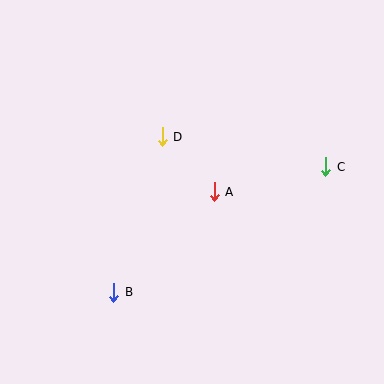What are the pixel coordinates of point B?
Point B is at (114, 292).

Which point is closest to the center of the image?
Point A at (214, 192) is closest to the center.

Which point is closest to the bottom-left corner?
Point B is closest to the bottom-left corner.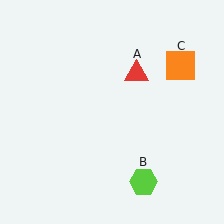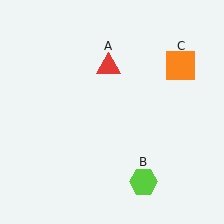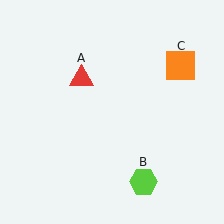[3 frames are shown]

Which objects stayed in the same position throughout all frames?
Lime hexagon (object B) and orange square (object C) remained stationary.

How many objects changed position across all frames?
1 object changed position: red triangle (object A).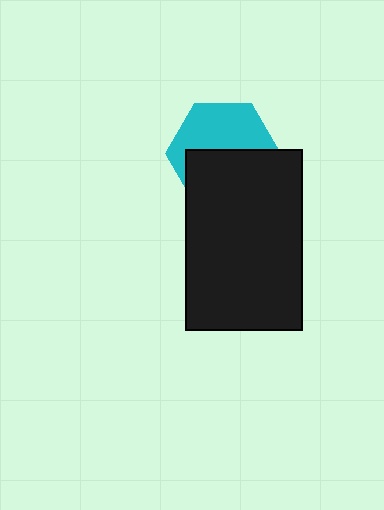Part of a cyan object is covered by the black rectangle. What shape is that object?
It is a hexagon.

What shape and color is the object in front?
The object in front is a black rectangle.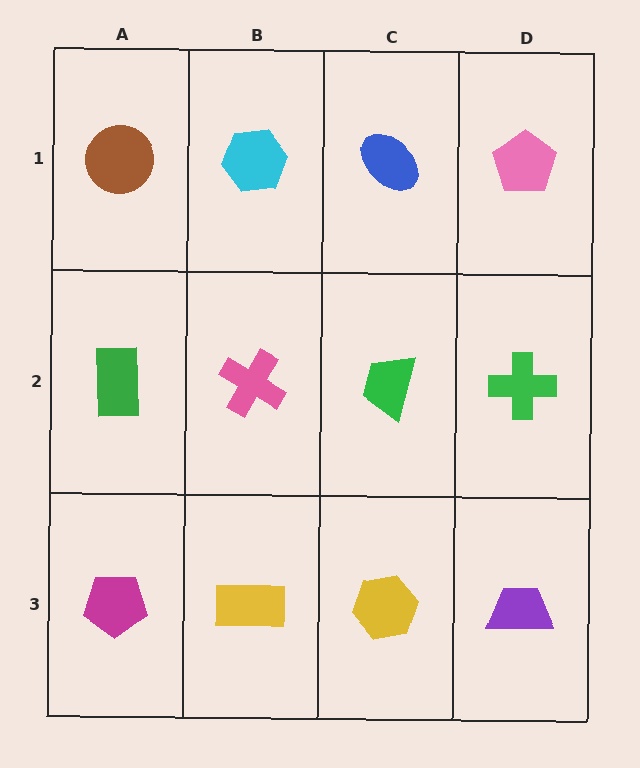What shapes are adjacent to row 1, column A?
A green rectangle (row 2, column A), a cyan hexagon (row 1, column B).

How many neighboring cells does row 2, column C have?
4.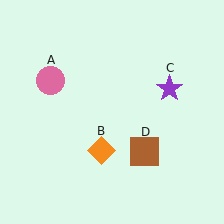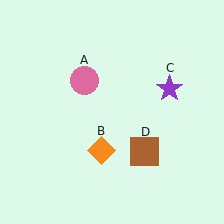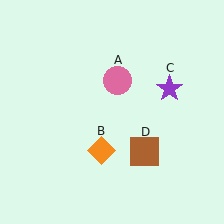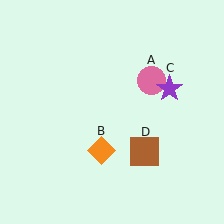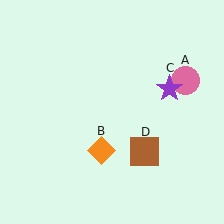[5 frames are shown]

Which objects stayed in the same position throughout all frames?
Orange diamond (object B) and purple star (object C) and brown square (object D) remained stationary.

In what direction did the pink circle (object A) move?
The pink circle (object A) moved right.